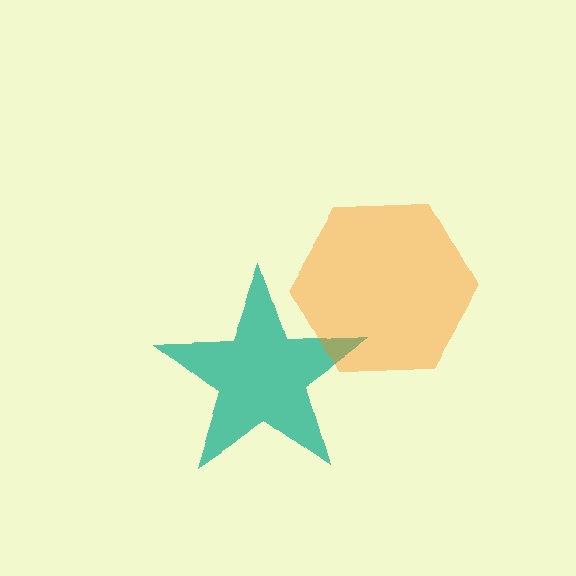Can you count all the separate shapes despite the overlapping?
Yes, there are 2 separate shapes.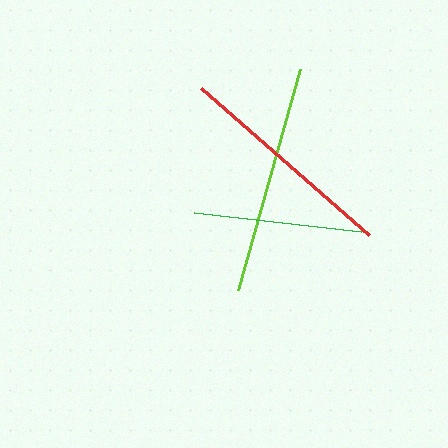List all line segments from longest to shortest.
From longest to shortest: lime, red, green.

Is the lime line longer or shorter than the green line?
The lime line is longer than the green line.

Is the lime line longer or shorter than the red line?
The lime line is longer than the red line.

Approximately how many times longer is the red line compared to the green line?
The red line is approximately 1.3 times the length of the green line.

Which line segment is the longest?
The lime line is the longest at approximately 230 pixels.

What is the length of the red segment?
The red segment is approximately 223 pixels long.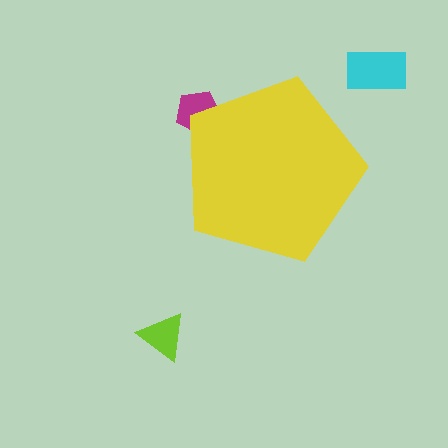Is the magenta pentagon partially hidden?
Yes, the magenta pentagon is partially hidden behind the yellow pentagon.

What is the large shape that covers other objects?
A yellow pentagon.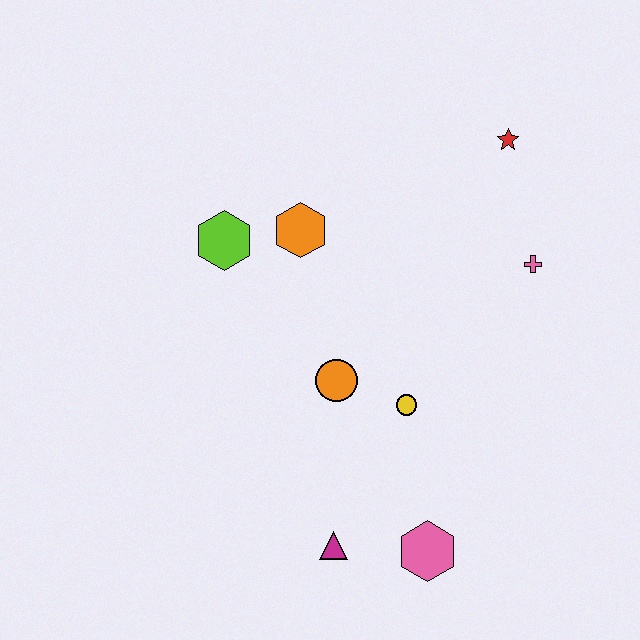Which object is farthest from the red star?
The magenta triangle is farthest from the red star.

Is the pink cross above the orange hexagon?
No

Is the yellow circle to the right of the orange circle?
Yes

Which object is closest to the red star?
The pink cross is closest to the red star.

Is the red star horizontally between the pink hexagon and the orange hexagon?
No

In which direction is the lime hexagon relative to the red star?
The lime hexagon is to the left of the red star.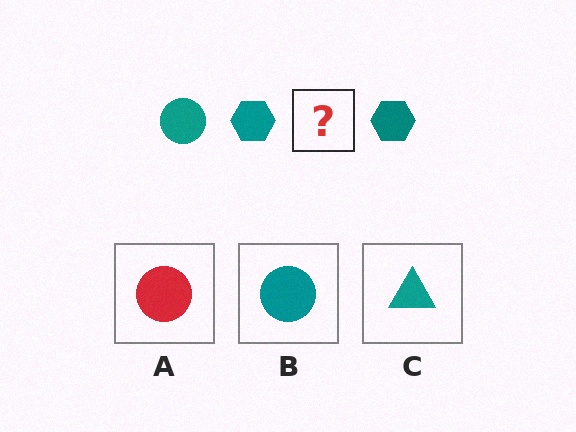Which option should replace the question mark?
Option B.